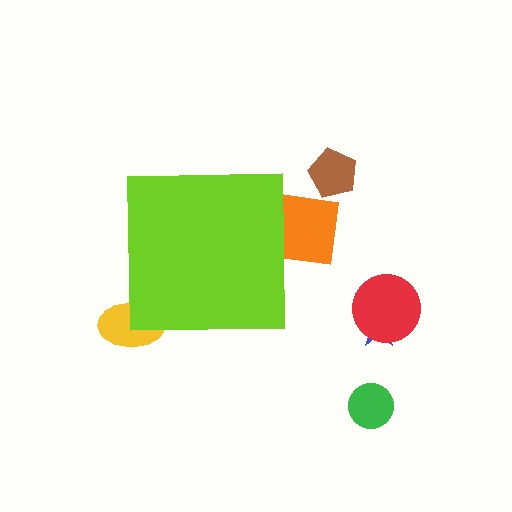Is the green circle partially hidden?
No, the green circle is fully visible.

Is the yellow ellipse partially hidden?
Yes, the yellow ellipse is partially hidden behind the lime square.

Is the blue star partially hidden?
No, the blue star is fully visible.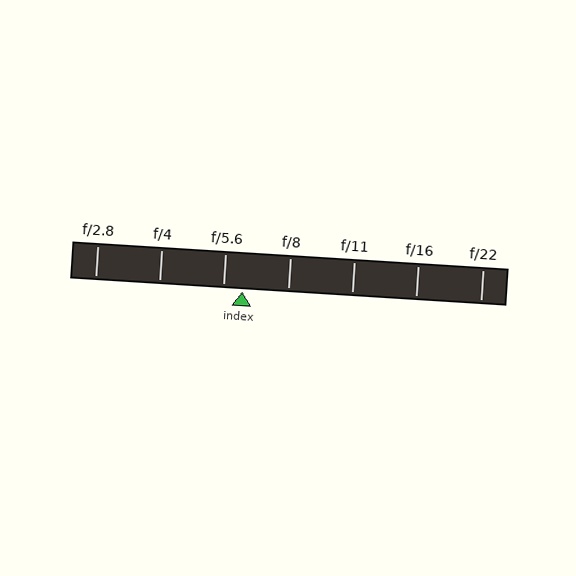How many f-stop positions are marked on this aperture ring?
There are 7 f-stop positions marked.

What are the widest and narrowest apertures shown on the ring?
The widest aperture shown is f/2.8 and the narrowest is f/22.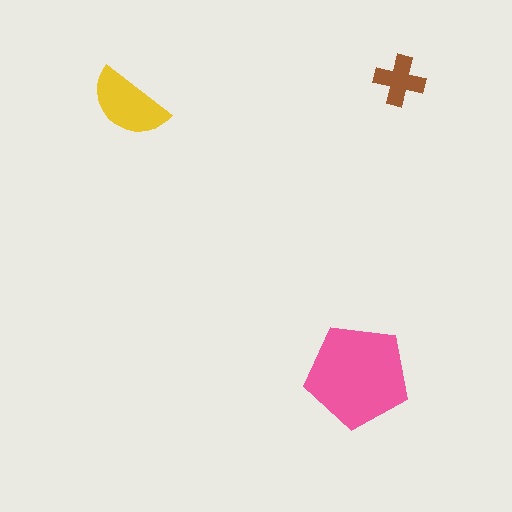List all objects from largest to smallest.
The pink pentagon, the yellow semicircle, the brown cross.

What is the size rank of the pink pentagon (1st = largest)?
1st.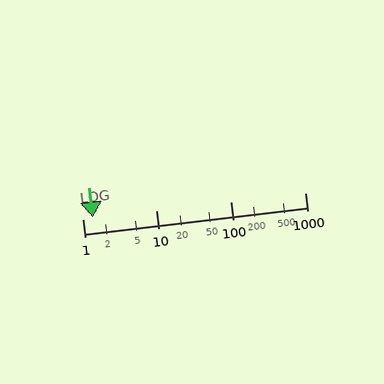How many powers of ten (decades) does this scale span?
The scale spans 3 decades, from 1 to 1000.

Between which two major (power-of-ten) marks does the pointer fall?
The pointer is between 1 and 10.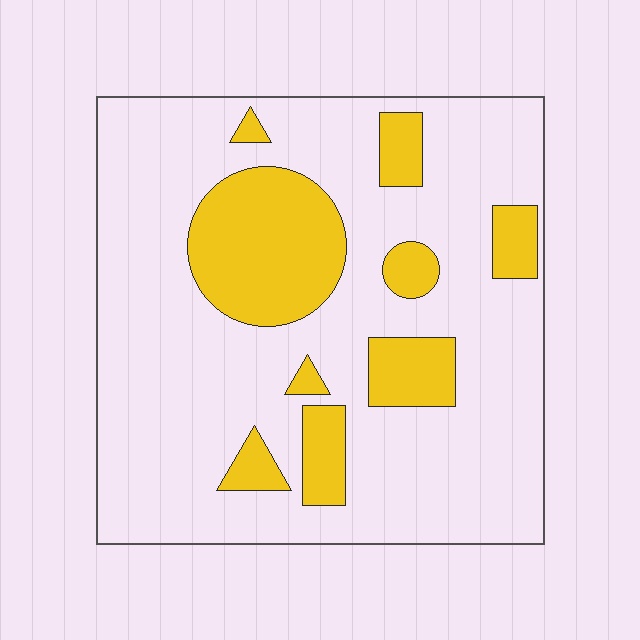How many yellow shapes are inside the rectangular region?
9.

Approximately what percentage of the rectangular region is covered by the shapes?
Approximately 20%.